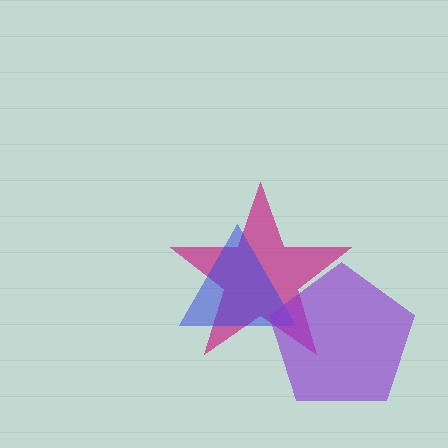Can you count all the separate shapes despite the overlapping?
Yes, there are 3 separate shapes.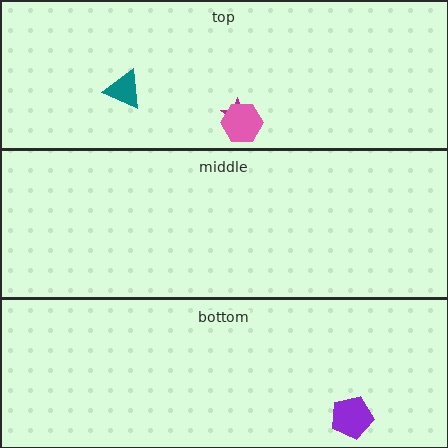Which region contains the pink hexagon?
The top region.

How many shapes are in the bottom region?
1.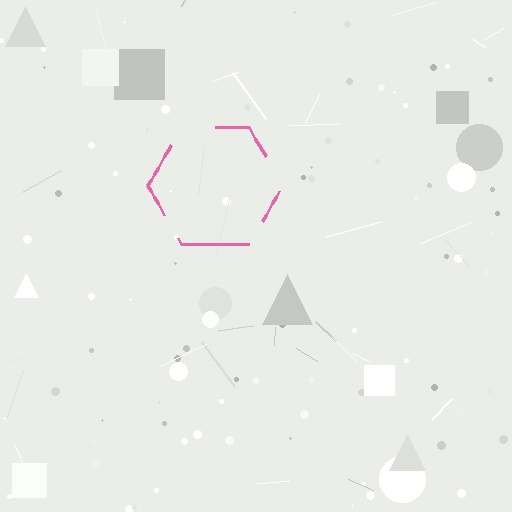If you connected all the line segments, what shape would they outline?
They would outline a hexagon.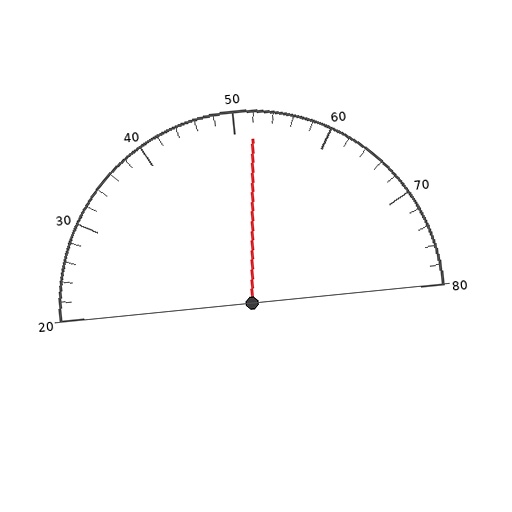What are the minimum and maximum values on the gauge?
The gauge ranges from 20 to 80.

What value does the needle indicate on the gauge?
The needle indicates approximately 52.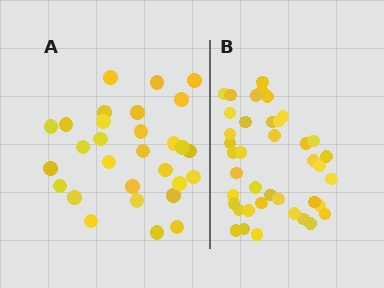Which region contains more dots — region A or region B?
Region B (the right region) has more dots.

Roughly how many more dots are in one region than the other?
Region B has roughly 12 or so more dots than region A.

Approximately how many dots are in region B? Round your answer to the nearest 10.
About 40 dots.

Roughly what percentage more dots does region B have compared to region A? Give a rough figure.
About 40% more.